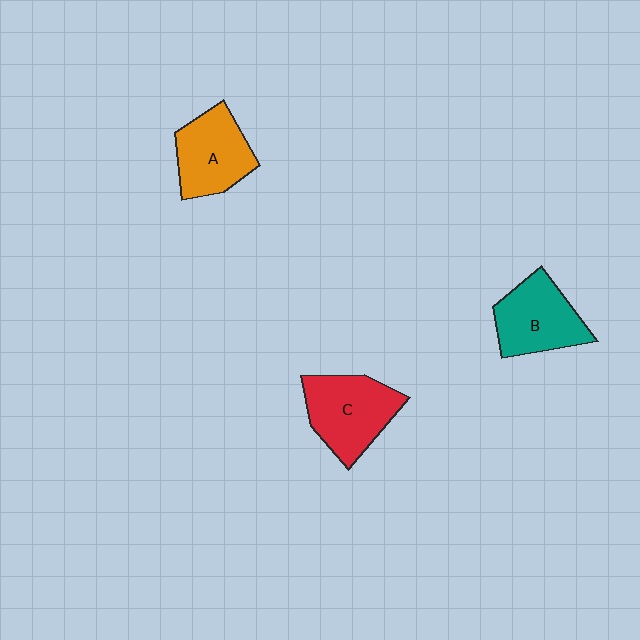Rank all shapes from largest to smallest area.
From largest to smallest: C (red), B (teal), A (orange).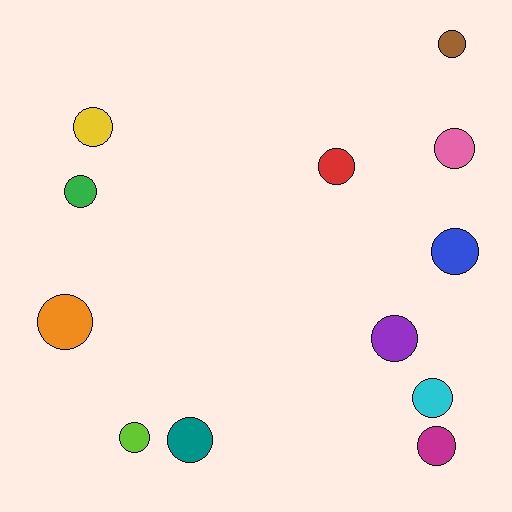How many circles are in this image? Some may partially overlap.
There are 12 circles.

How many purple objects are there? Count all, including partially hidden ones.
There is 1 purple object.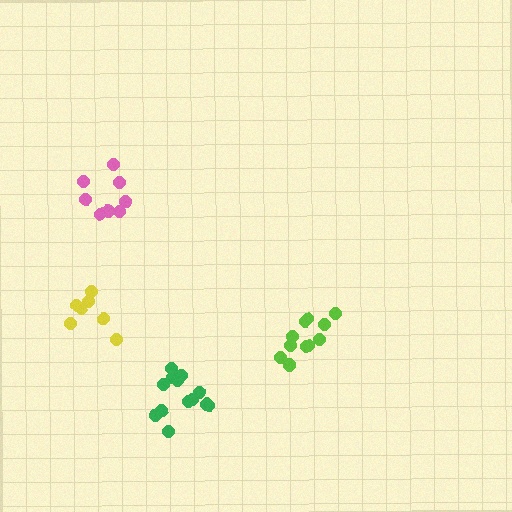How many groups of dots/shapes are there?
There are 4 groups.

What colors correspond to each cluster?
The clusters are colored: pink, lime, green, yellow.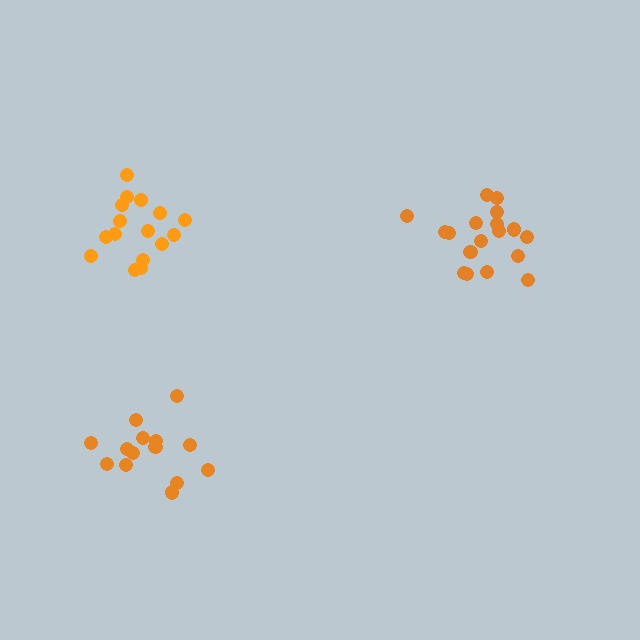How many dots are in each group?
Group 1: 18 dots, Group 2: 14 dots, Group 3: 16 dots (48 total).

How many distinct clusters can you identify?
There are 3 distinct clusters.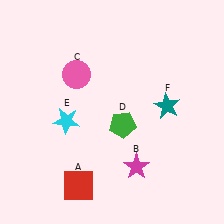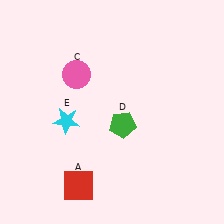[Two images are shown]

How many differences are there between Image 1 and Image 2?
There are 2 differences between the two images.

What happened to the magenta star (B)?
The magenta star (B) was removed in Image 2. It was in the bottom-right area of Image 1.